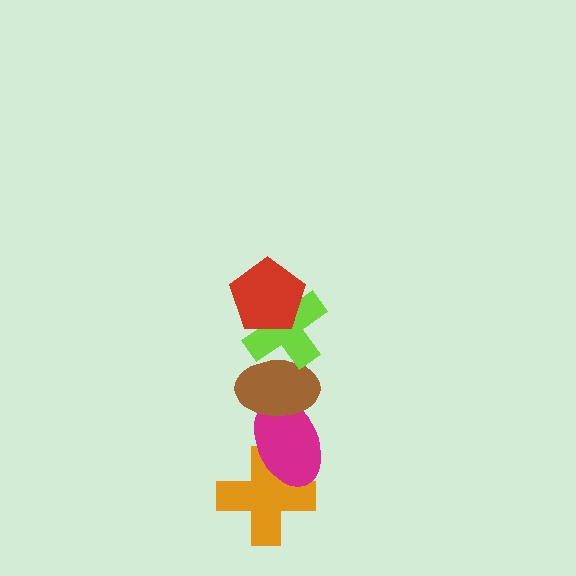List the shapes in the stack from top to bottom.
From top to bottom: the red pentagon, the lime cross, the brown ellipse, the magenta ellipse, the orange cross.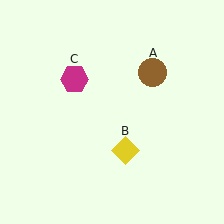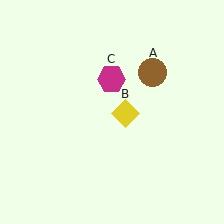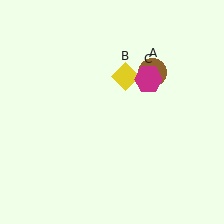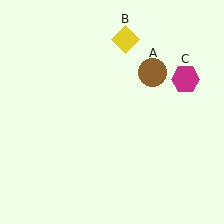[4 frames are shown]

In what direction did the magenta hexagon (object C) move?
The magenta hexagon (object C) moved right.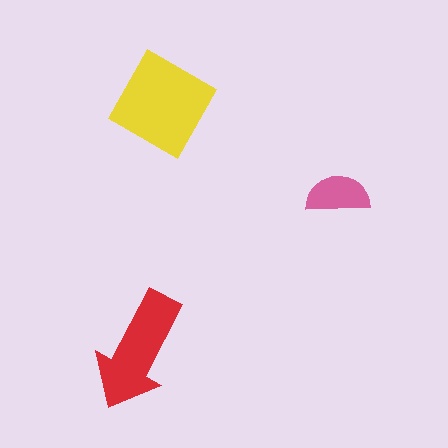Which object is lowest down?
The red arrow is bottommost.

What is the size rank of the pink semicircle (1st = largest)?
3rd.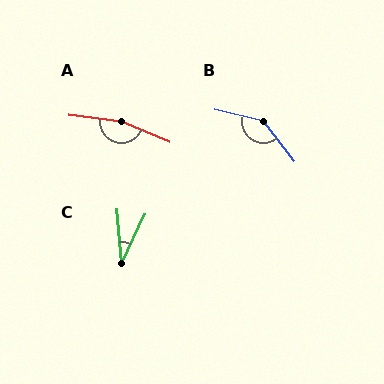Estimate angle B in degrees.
Approximately 141 degrees.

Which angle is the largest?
A, at approximately 165 degrees.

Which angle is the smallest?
C, at approximately 30 degrees.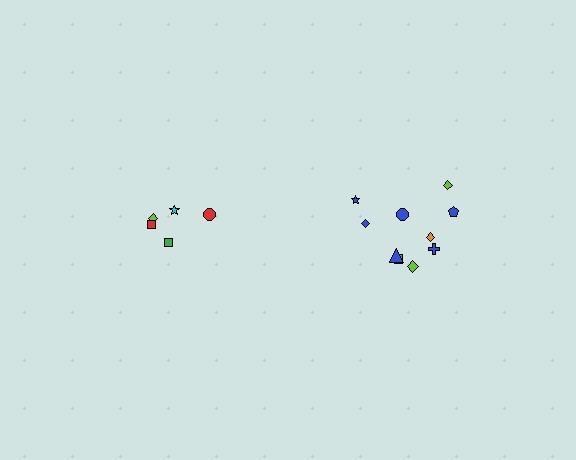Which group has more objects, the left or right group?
The right group.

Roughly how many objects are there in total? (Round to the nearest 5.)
Roughly 15 objects in total.